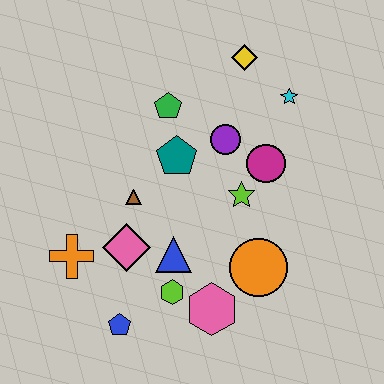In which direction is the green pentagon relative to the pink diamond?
The green pentagon is above the pink diamond.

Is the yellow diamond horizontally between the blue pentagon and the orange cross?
No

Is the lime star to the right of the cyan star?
No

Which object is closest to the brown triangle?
The pink diamond is closest to the brown triangle.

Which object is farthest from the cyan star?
The blue pentagon is farthest from the cyan star.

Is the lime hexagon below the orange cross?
Yes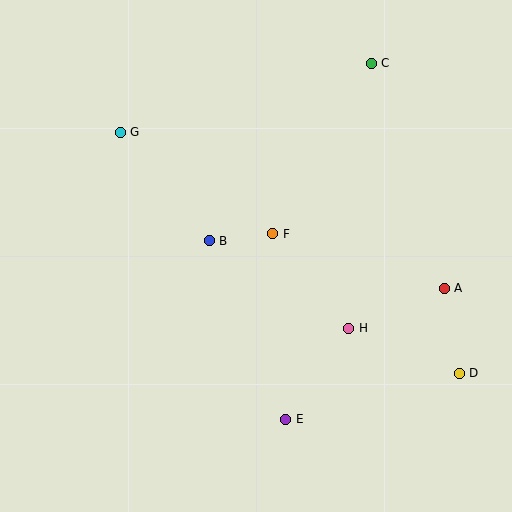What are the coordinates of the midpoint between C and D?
The midpoint between C and D is at (415, 218).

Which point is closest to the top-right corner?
Point C is closest to the top-right corner.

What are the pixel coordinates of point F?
Point F is at (273, 234).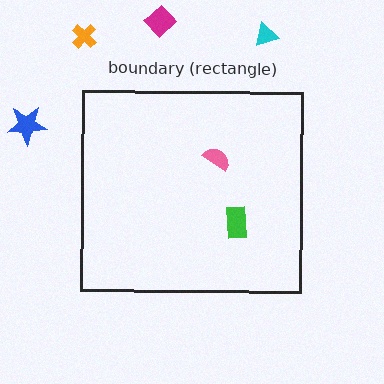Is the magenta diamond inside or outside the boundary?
Outside.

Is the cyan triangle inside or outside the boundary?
Outside.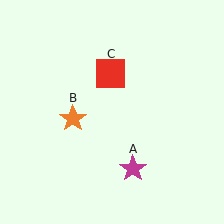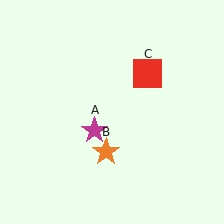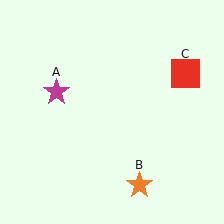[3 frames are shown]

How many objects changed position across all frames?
3 objects changed position: magenta star (object A), orange star (object B), red square (object C).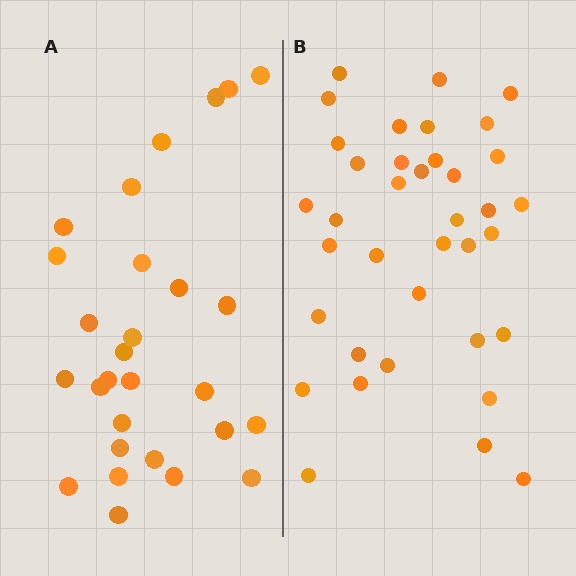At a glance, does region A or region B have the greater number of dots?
Region B (the right region) has more dots.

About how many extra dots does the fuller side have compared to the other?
Region B has roughly 8 or so more dots than region A.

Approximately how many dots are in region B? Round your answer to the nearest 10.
About 40 dots. (The exact count is 37, which rounds to 40.)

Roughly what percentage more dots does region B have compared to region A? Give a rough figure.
About 30% more.